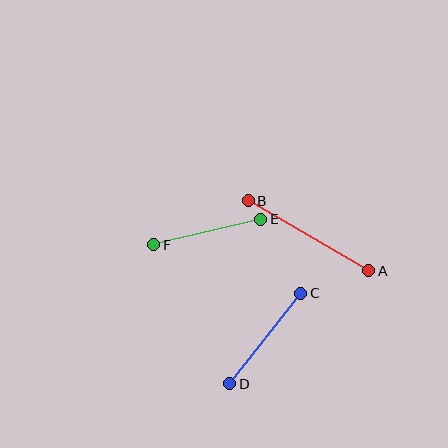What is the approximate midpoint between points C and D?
The midpoint is at approximately (265, 338) pixels.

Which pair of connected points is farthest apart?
Points A and B are farthest apart.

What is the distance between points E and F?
The distance is approximately 110 pixels.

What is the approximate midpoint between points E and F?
The midpoint is at approximately (207, 232) pixels.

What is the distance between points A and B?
The distance is approximately 139 pixels.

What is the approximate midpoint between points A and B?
The midpoint is at approximately (308, 236) pixels.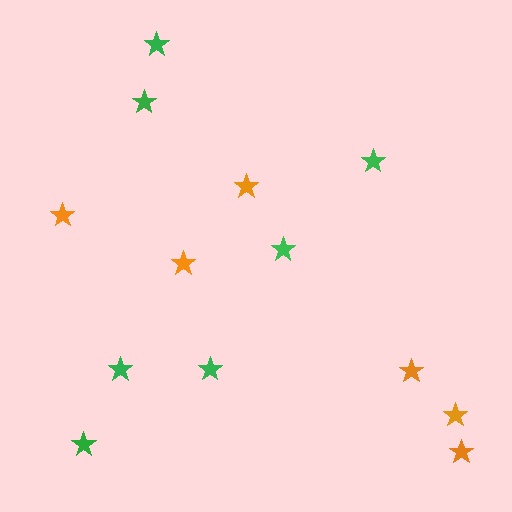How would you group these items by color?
There are 2 groups: one group of green stars (7) and one group of orange stars (6).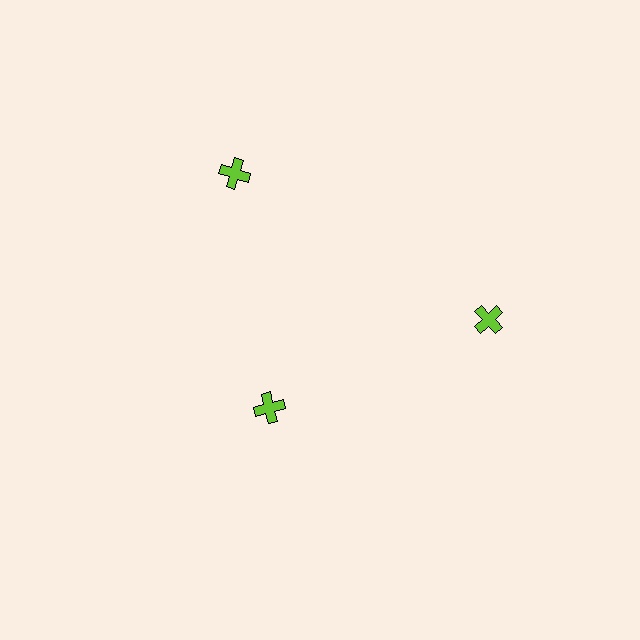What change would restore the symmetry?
The symmetry would be restored by moving it outward, back onto the ring so that all 3 crosses sit at equal angles and equal distance from the center.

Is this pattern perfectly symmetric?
No. The 3 lime crosses are arranged in a ring, but one element near the 7 o'clock position is pulled inward toward the center, breaking the 3-fold rotational symmetry.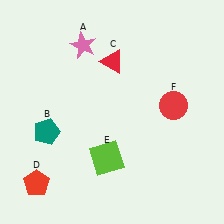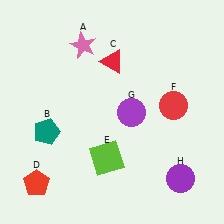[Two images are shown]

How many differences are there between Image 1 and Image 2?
There are 2 differences between the two images.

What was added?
A purple circle (G), a purple circle (H) were added in Image 2.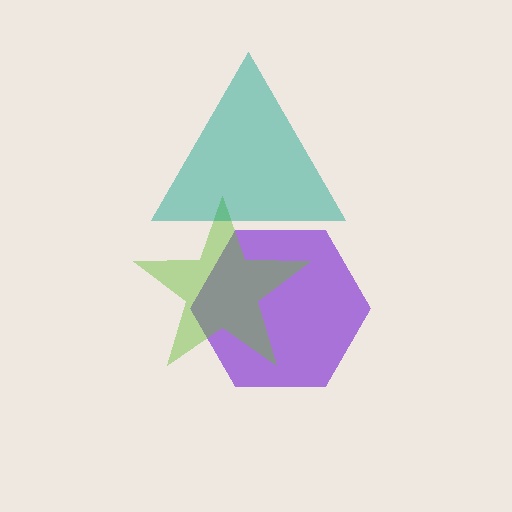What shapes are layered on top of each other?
The layered shapes are: a purple hexagon, a lime star, a teal triangle.